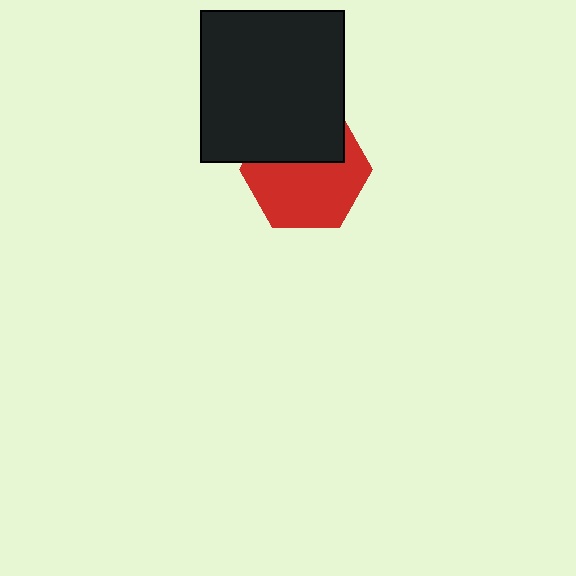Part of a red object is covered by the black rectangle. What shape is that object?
It is a hexagon.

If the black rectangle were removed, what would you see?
You would see the complete red hexagon.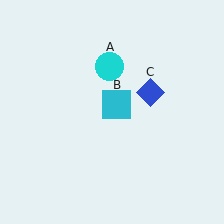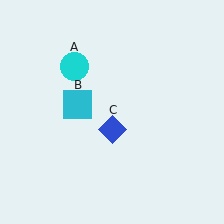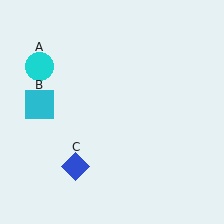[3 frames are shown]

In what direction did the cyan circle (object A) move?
The cyan circle (object A) moved left.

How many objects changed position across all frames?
3 objects changed position: cyan circle (object A), cyan square (object B), blue diamond (object C).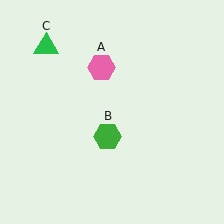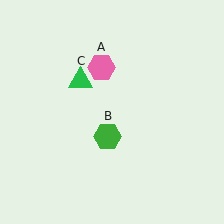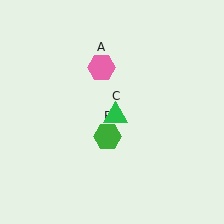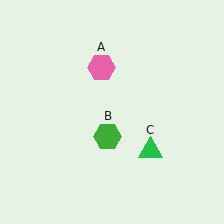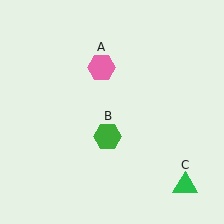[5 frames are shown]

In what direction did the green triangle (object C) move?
The green triangle (object C) moved down and to the right.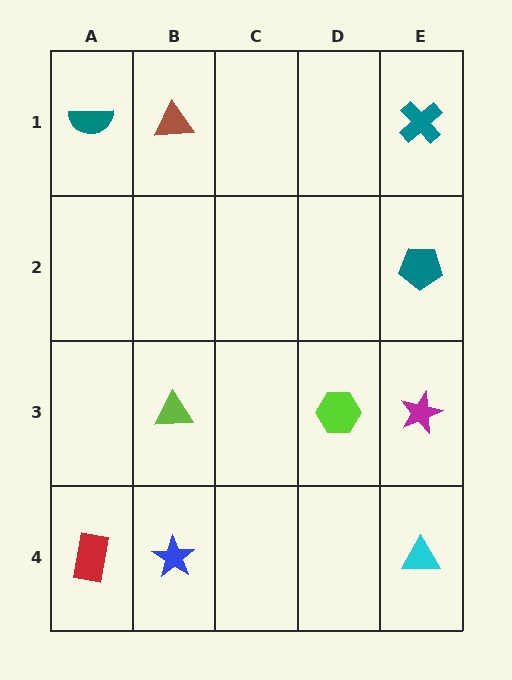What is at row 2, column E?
A teal pentagon.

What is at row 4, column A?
A red rectangle.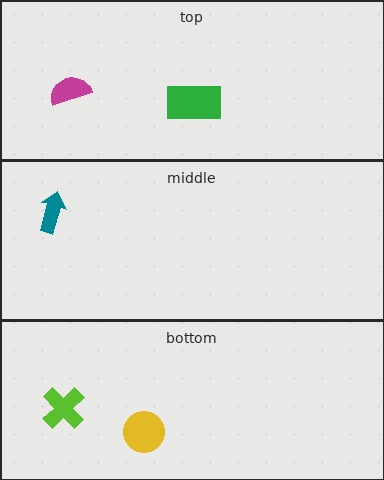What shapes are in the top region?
The green rectangle, the magenta semicircle.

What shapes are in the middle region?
The teal arrow.